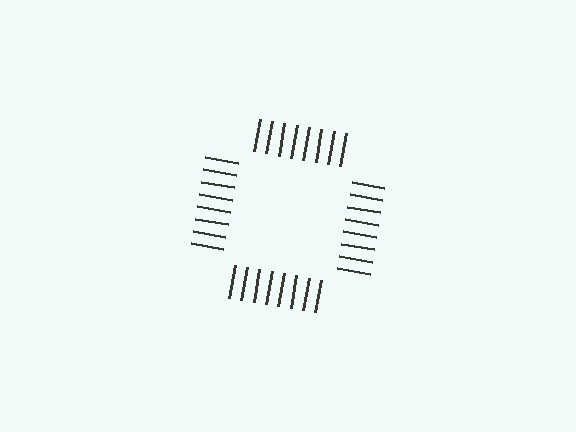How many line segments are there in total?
32 — 8 along each of the 4 edges.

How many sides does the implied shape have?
4 sides — the line-ends trace a square.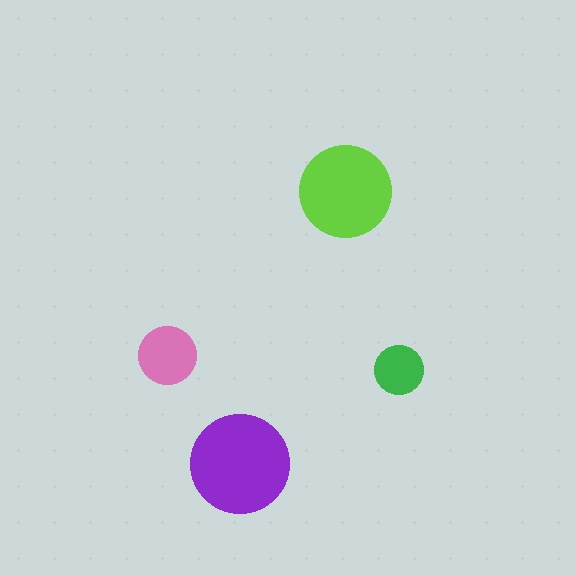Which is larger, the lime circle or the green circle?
The lime one.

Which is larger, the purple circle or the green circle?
The purple one.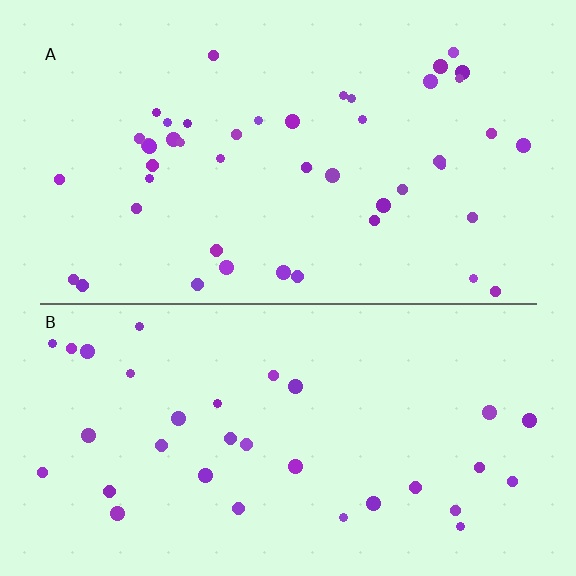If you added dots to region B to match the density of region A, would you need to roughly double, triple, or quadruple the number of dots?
Approximately double.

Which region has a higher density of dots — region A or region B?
A (the top).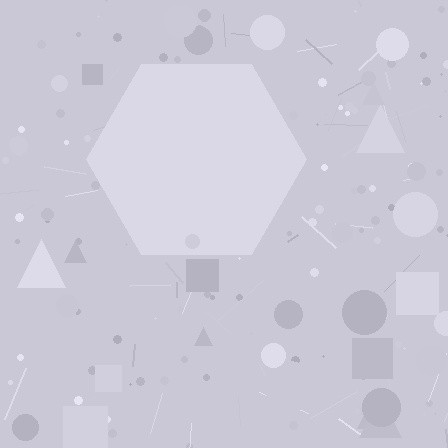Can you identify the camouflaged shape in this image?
The camouflaged shape is a hexagon.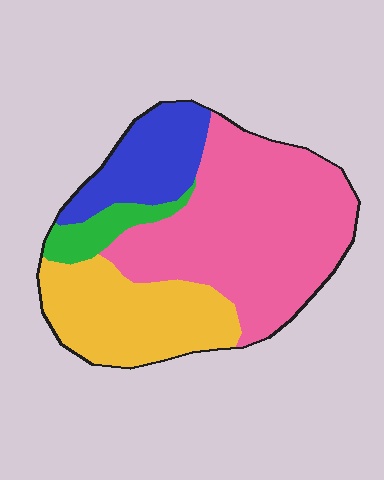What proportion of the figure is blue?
Blue covers about 15% of the figure.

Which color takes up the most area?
Pink, at roughly 50%.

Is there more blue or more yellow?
Yellow.